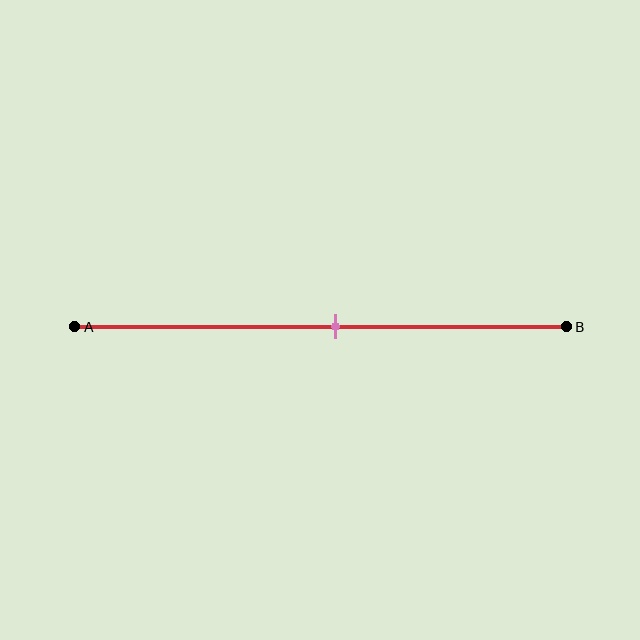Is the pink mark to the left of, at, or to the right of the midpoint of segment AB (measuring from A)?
The pink mark is to the right of the midpoint of segment AB.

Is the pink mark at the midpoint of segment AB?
No, the mark is at about 55% from A, not at the 50% midpoint.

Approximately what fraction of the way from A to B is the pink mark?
The pink mark is approximately 55% of the way from A to B.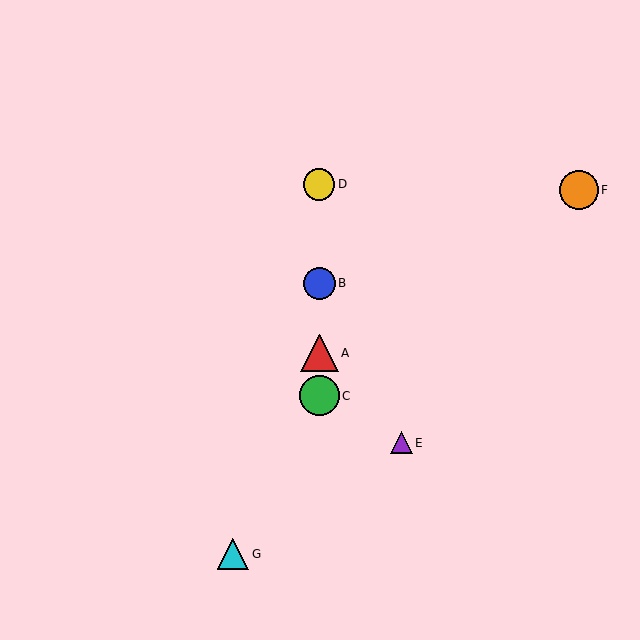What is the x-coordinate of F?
Object F is at x≈579.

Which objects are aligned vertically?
Objects A, B, C, D are aligned vertically.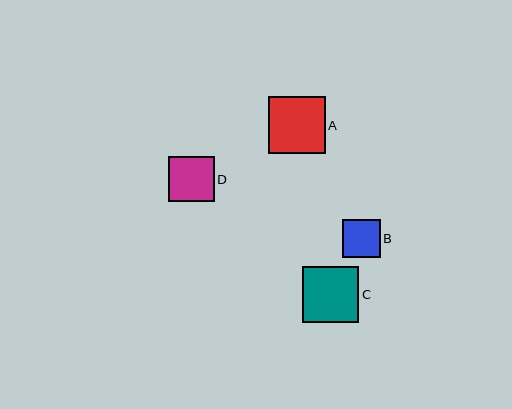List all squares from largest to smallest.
From largest to smallest: A, C, D, B.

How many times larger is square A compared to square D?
Square A is approximately 1.3 times the size of square D.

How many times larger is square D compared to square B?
Square D is approximately 1.2 times the size of square B.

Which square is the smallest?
Square B is the smallest with a size of approximately 38 pixels.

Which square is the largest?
Square A is the largest with a size of approximately 57 pixels.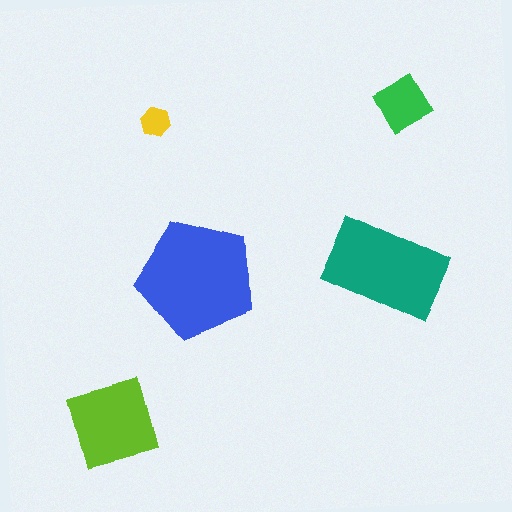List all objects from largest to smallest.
The blue pentagon, the teal rectangle, the lime square, the green diamond, the yellow hexagon.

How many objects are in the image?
There are 5 objects in the image.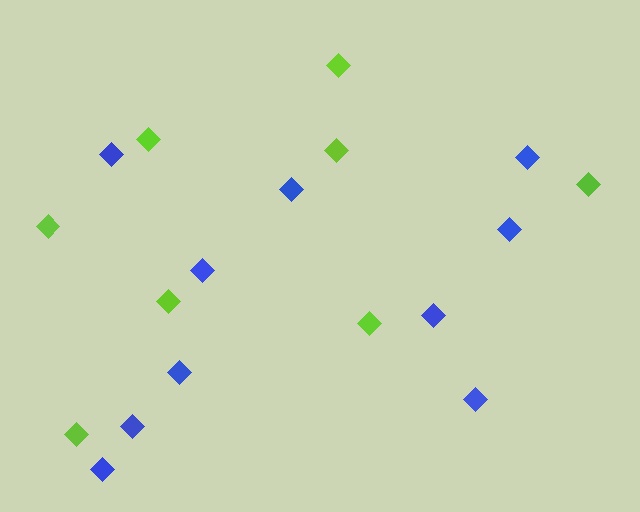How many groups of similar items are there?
There are 2 groups: one group of blue diamonds (10) and one group of lime diamonds (8).